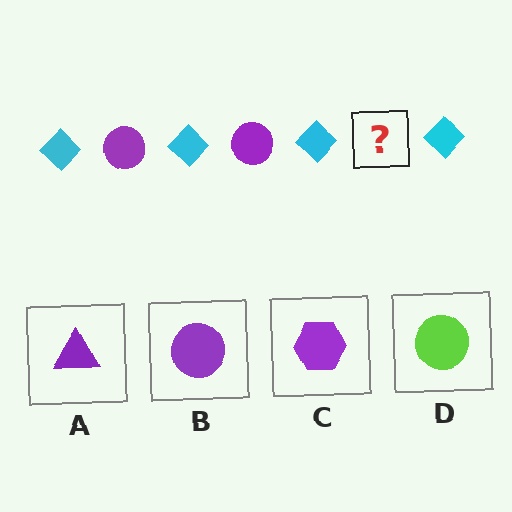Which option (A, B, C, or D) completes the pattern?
B.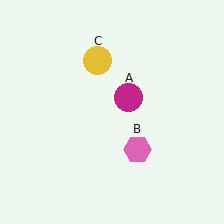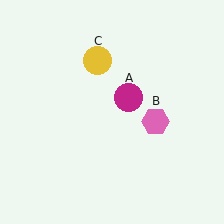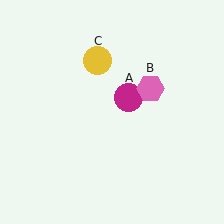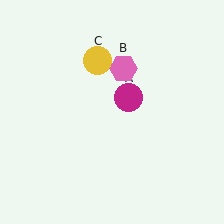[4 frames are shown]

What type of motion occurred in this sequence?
The pink hexagon (object B) rotated counterclockwise around the center of the scene.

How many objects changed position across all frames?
1 object changed position: pink hexagon (object B).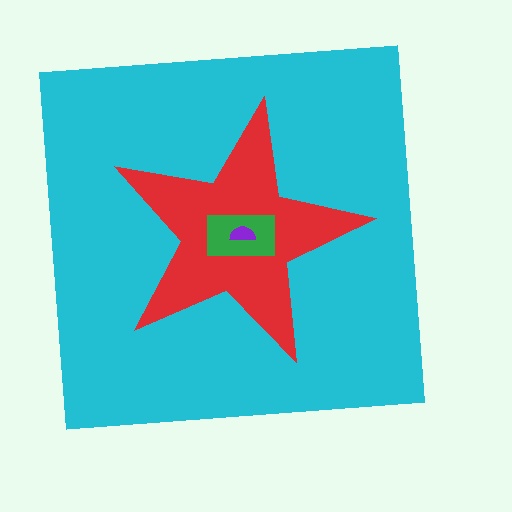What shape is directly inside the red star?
The green rectangle.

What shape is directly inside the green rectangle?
The purple semicircle.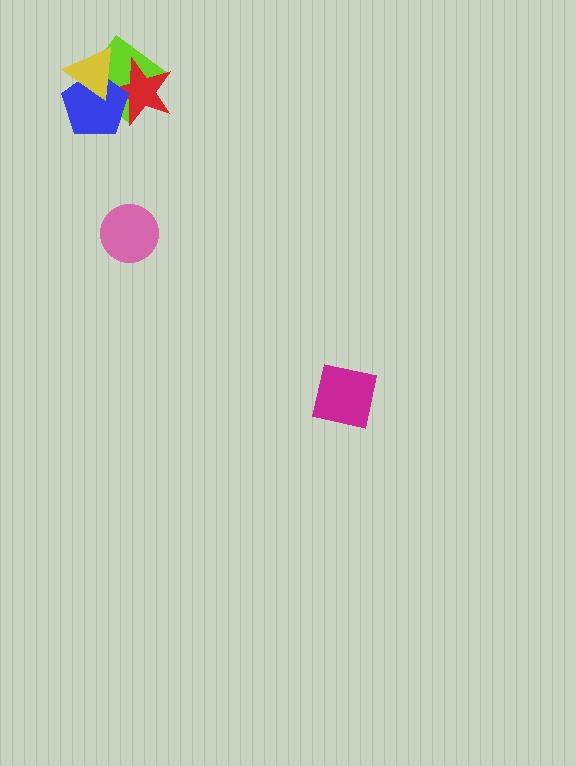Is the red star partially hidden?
Yes, it is partially covered by another shape.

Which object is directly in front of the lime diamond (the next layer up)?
The red star is directly in front of the lime diamond.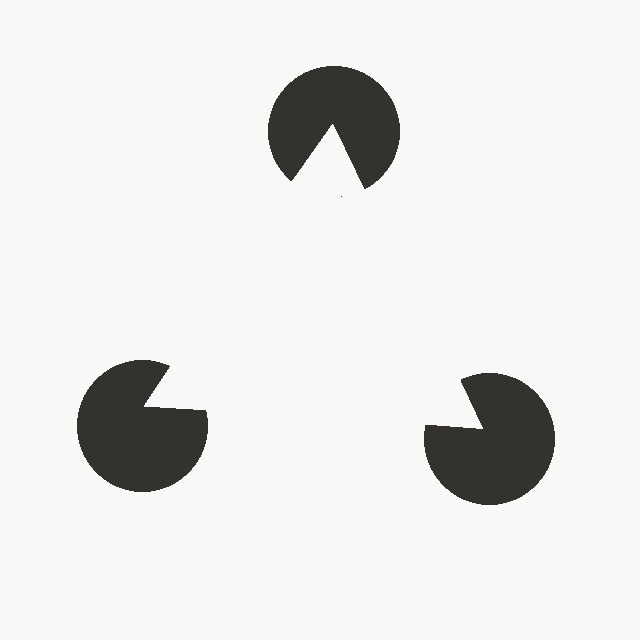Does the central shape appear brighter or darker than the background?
It typically appears slightly brighter than the background, even though no actual brightness change is drawn.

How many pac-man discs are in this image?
There are 3 — one at each vertex of the illusory triangle.